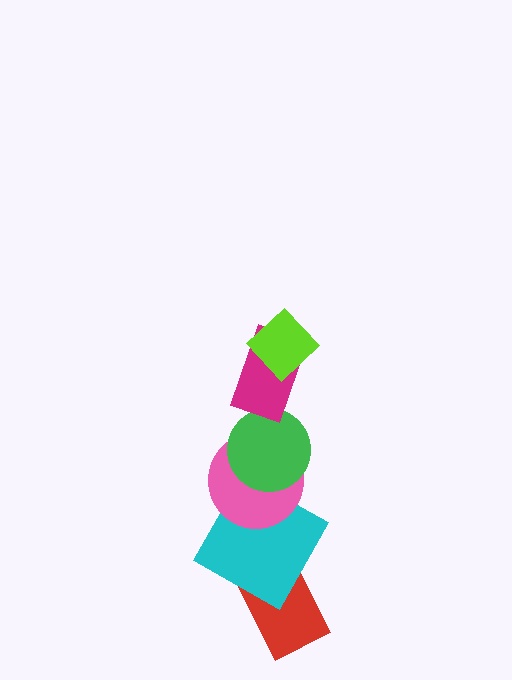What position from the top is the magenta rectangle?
The magenta rectangle is 2nd from the top.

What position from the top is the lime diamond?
The lime diamond is 1st from the top.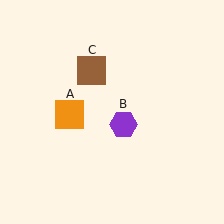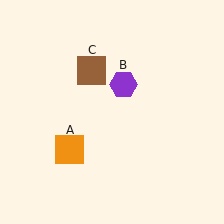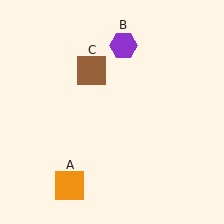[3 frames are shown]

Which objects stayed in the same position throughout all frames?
Brown square (object C) remained stationary.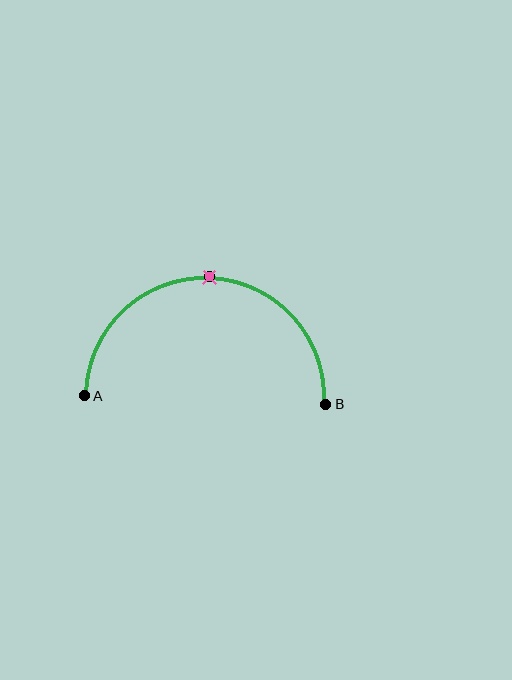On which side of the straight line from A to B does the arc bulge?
The arc bulges above the straight line connecting A and B.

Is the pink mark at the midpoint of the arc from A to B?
Yes. The pink mark lies on the arc at equal arc-length from both A and B — it is the arc midpoint.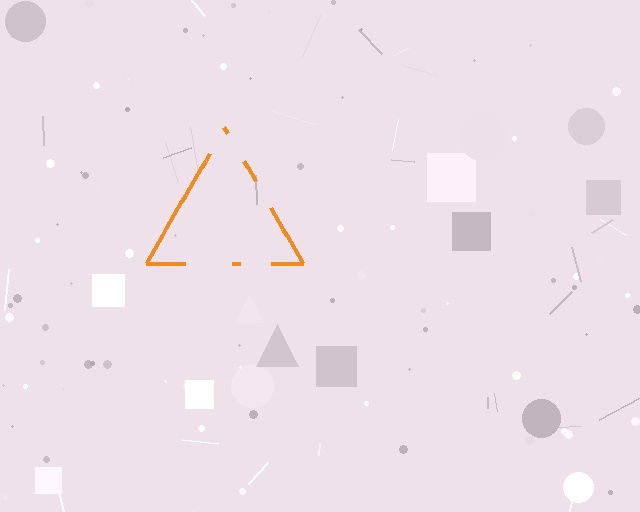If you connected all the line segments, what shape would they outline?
They would outline a triangle.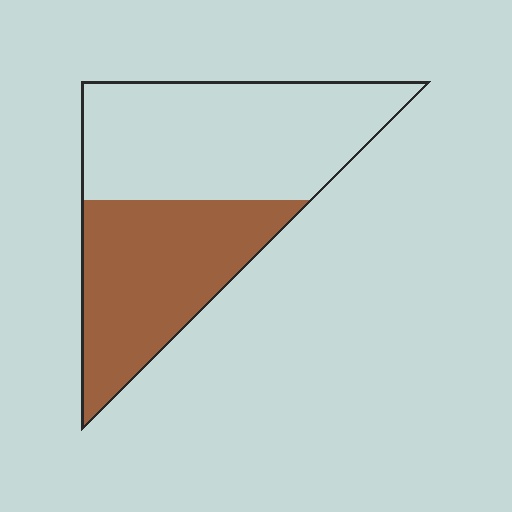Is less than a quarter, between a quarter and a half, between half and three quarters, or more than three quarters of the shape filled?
Between a quarter and a half.